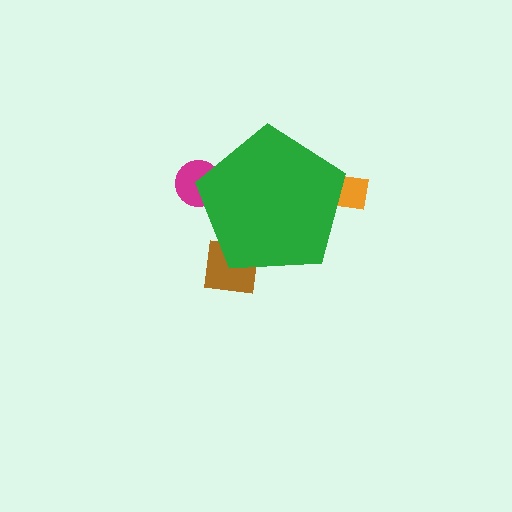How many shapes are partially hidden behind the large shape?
3 shapes are partially hidden.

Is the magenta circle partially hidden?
Yes, the magenta circle is partially hidden behind the green pentagon.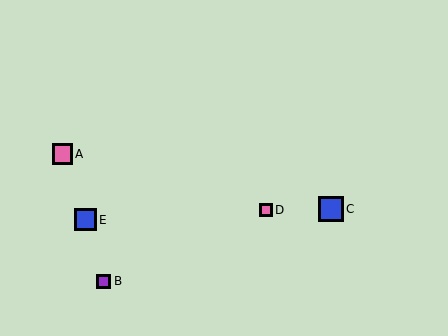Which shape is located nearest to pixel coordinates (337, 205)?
The blue square (labeled C) at (331, 209) is nearest to that location.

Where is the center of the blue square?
The center of the blue square is at (85, 220).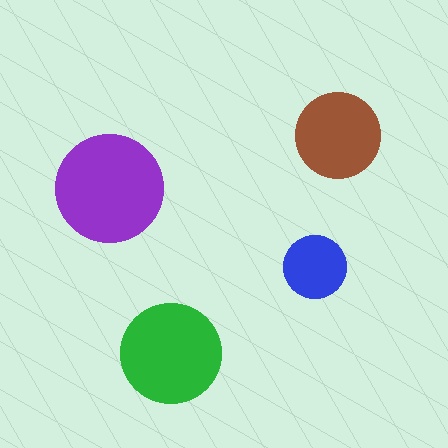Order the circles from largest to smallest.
the purple one, the green one, the brown one, the blue one.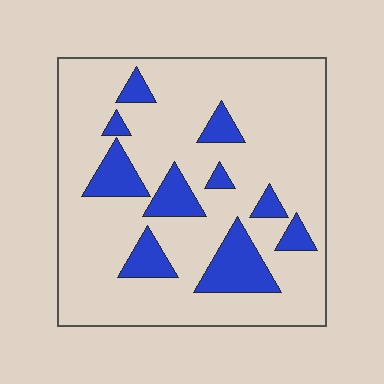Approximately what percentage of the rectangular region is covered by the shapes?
Approximately 20%.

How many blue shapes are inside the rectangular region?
10.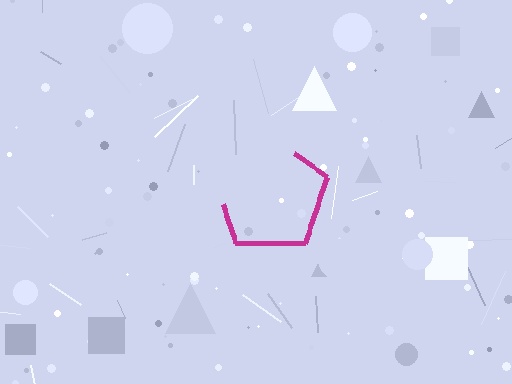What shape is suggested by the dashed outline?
The dashed outline suggests a pentagon.